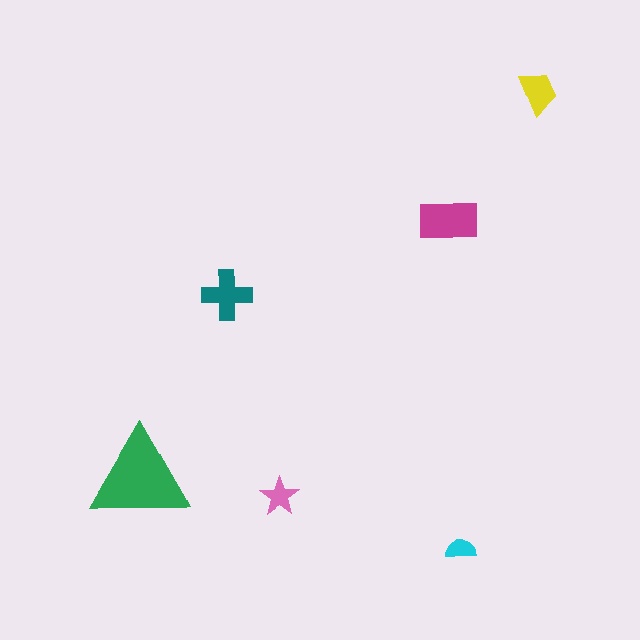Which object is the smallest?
The cyan semicircle.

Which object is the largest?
The green triangle.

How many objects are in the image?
There are 6 objects in the image.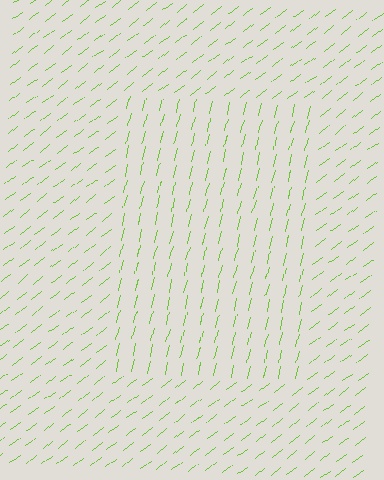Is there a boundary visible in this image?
Yes, there is a texture boundary formed by a change in line orientation.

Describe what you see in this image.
The image is filled with small lime line segments. A rectangle region in the image has lines oriented differently from the surrounding lines, creating a visible texture boundary.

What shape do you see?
I see a rectangle.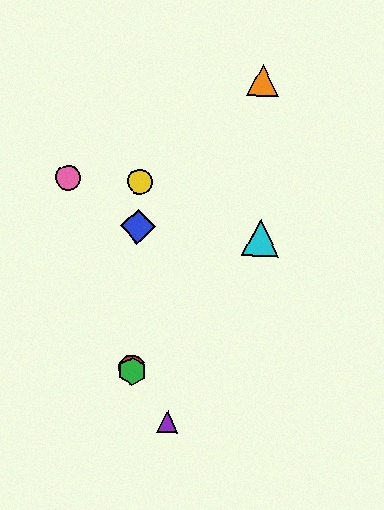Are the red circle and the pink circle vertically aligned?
No, the red circle is at x≈132 and the pink circle is at x≈68.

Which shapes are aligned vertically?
The red circle, the blue diamond, the green hexagon, the yellow circle are aligned vertically.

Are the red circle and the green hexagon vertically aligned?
Yes, both are at x≈132.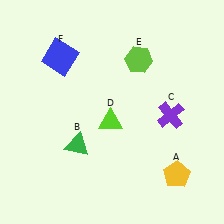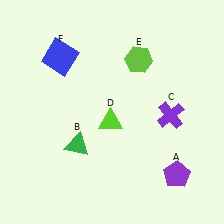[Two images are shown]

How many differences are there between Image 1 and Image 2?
There is 1 difference between the two images.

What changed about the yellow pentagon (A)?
In Image 1, A is yellow. In Image 2, it changed to purple.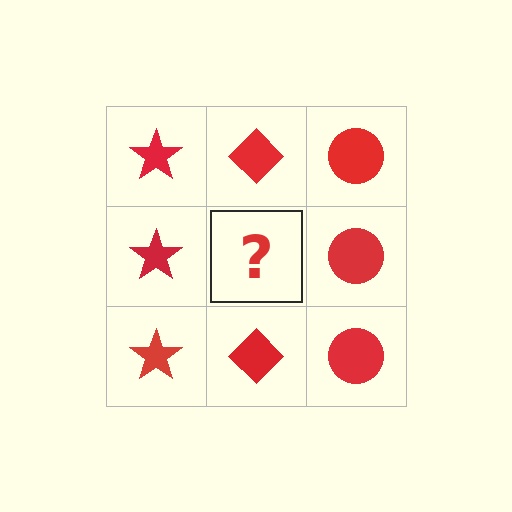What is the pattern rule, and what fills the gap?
The rule is that each column has a consistent shape. The gap should be filled with a red diamond.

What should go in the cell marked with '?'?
The missing cell should contain a red diamond.